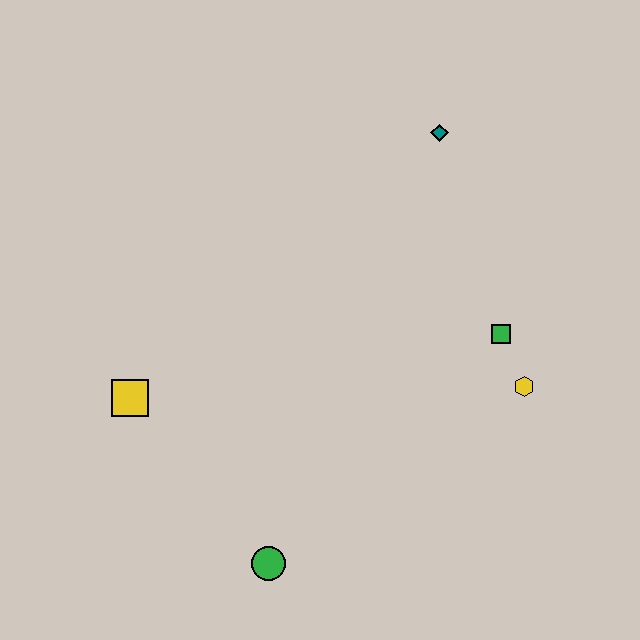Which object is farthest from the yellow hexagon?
The yellow square is farthest from the yellow hexagon.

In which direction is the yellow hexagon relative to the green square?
The yellow hexagon is below the green square.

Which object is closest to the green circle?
The yellow square is closest to the green circle.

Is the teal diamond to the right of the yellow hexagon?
No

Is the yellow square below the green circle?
No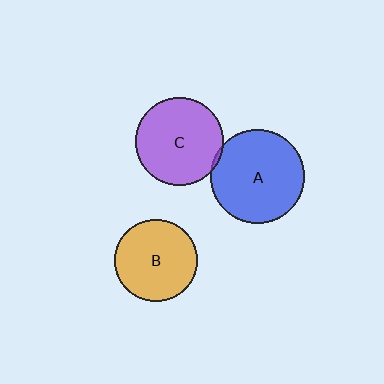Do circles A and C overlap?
Yes.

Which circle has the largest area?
Circle A (blue).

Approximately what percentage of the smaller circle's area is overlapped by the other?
Approximately 5%.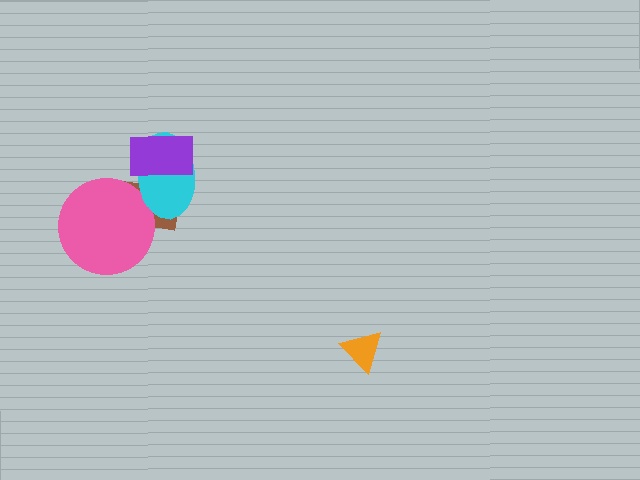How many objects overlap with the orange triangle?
0 objects overlap with the orange triangle.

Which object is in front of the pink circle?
The cyan ellipse is in front of the pink circle.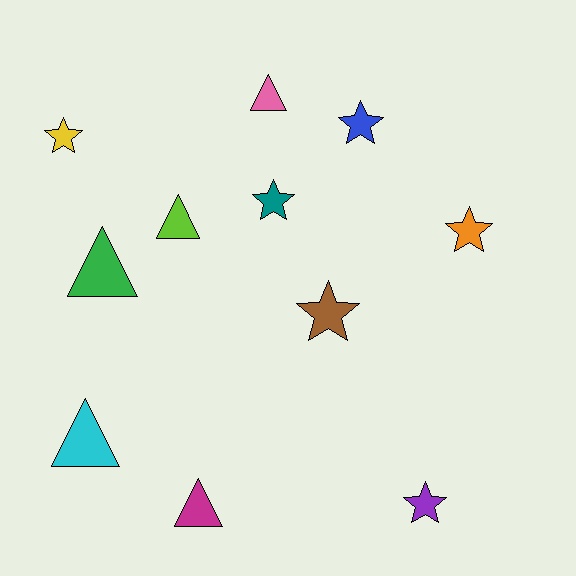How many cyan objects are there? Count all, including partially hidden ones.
There is 1 cyan object.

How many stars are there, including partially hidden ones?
There are 6 stars.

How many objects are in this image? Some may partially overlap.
There are 11 objects.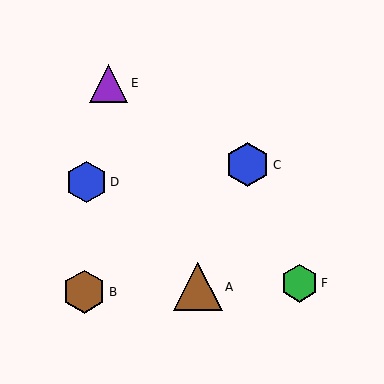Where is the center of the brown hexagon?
The center of the brown hexagon is at (84, 292).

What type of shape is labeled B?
Shape B is a brown hexagon.